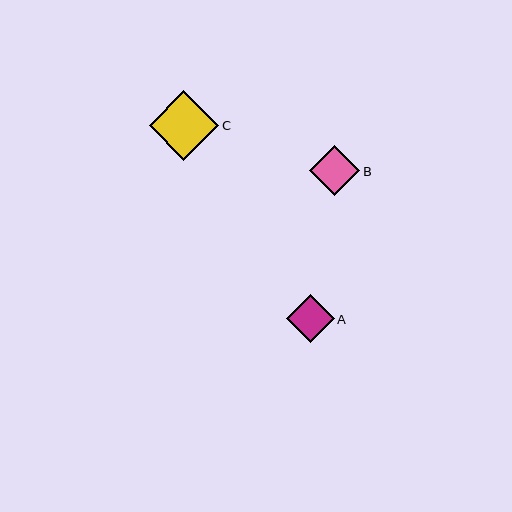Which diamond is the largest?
Diamond C is the largest with a size of approximately 70 pixels.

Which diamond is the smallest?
Diamond A is the smallest with a size of approximately 48 pixels.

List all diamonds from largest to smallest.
From largest to smallest: C, B, A.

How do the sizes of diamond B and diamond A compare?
Diamond B and diamond A are approximately the same size.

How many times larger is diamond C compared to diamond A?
Diamond C is approximately 1.5 times the size of diamond A.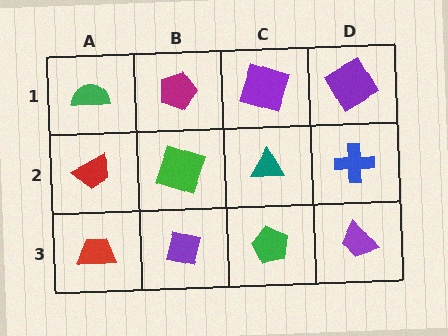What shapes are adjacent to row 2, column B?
A magenta pentagon (row 1, column B), a purple square (row 3, column B), a red trapezoid (row 2, column A), a teal triangle (row 2, column C).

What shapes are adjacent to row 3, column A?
A red trapezoid (row 2, column A), a purple square (row 3, column B).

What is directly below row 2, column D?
A purple trapezoid.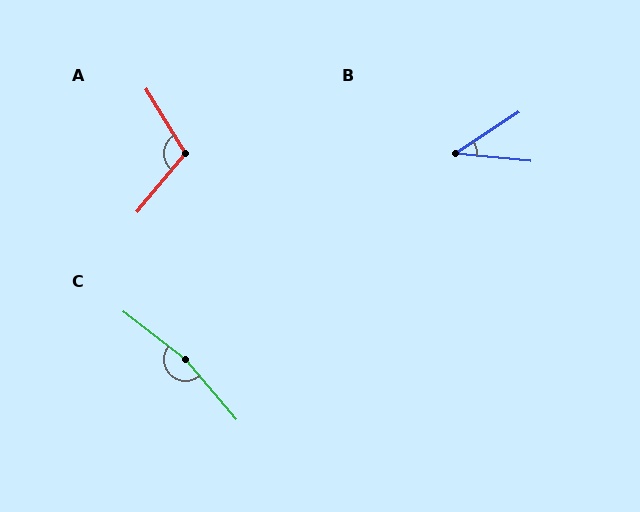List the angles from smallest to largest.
B (39°), A (109°), C (167°).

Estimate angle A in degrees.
Approximately 109 degrees.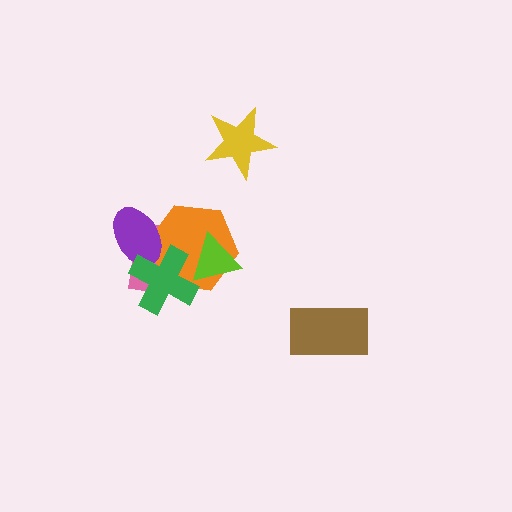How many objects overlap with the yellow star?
0 objects overlap with the yellow star.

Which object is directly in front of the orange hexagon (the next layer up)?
The purple ellipse is directly in front of the orange hexagon.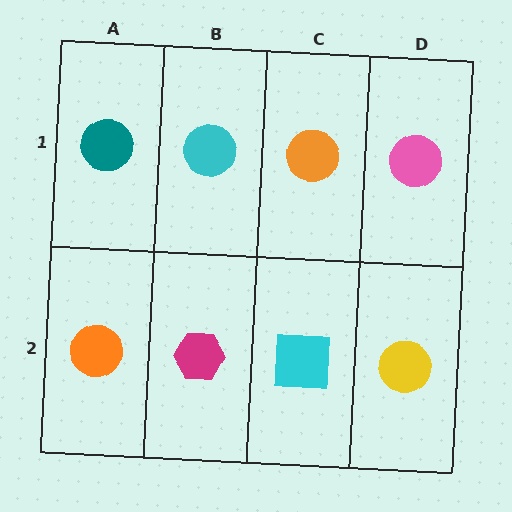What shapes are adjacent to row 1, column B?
A magenta hexagon (row 2, column B), a teal circle (row 1, column A), an orange circle (row 1, column C).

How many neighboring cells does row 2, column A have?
2.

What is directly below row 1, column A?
An orange circle.